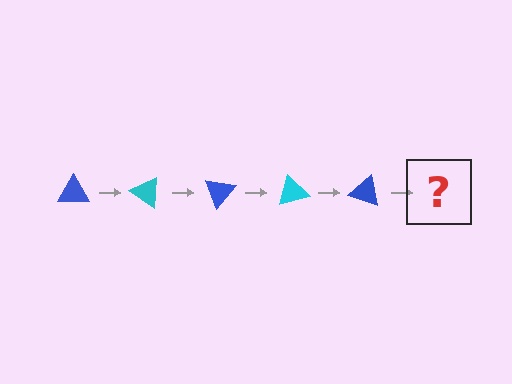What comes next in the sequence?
The next element should be a cyan triangle, rotated 175 degrees from the start.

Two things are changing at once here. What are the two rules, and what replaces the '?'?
The two rules are that it rotates 35 degrees each step and the color cycles through blue and cyan. The '?' should be a cyan triangle, rotated 175 degrees from the start.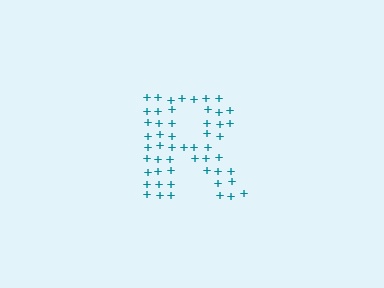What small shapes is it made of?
It is made of small plus signs.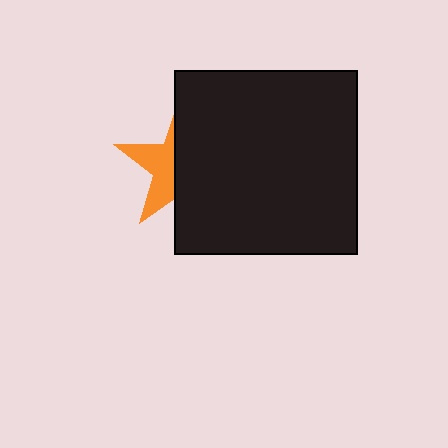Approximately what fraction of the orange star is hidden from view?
Roughly 61% of the orange star is hidden behind the black square.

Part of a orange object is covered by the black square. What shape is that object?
It is a star.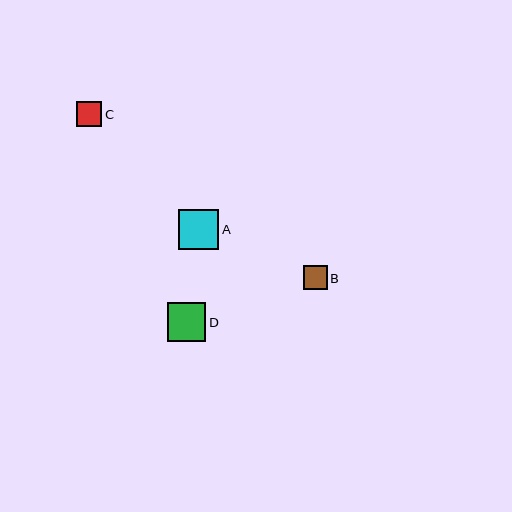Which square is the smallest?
Square B is the smallest with a size of approximately 24 pixels.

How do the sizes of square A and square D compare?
Square A and square D are approximately the same size.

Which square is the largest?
Square A is the largest with a size of approximately 40 pixels.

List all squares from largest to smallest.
From largest to smallest: A, D, C, B.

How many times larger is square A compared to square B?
Square A is approximately 1.6 times the size of square B.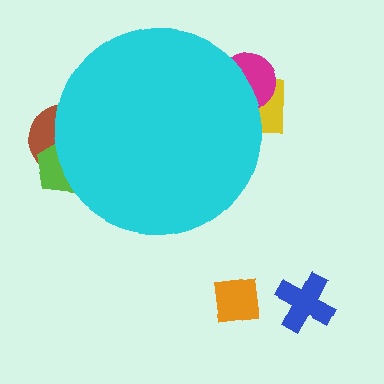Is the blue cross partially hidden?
No, the blue cross is fully visible.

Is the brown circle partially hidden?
Yes, the brown circle is partially hidden behind the cyan circle.